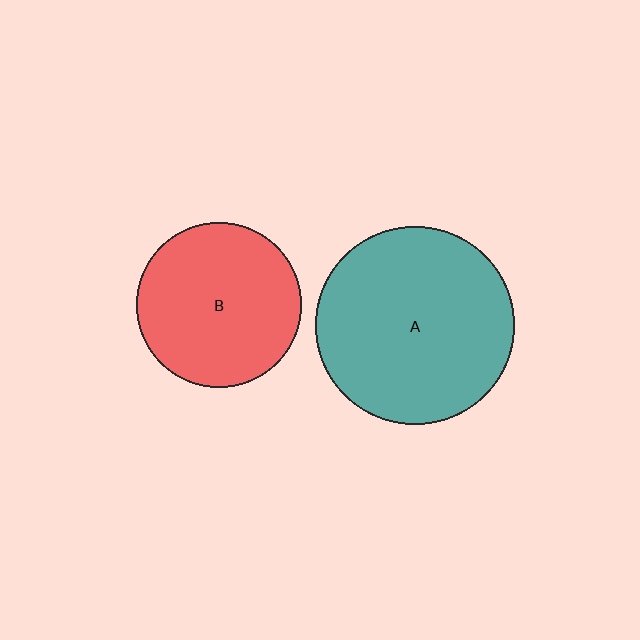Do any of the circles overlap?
No, none of the circles overlap.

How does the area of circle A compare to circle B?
Approximately 1.4 times.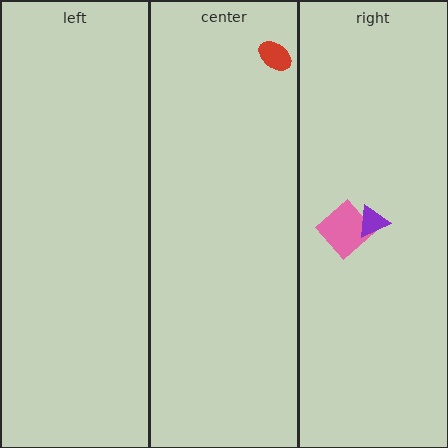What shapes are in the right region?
The pink diamond, the purple triangle.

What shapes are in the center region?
The red ellipse.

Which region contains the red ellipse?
The center region.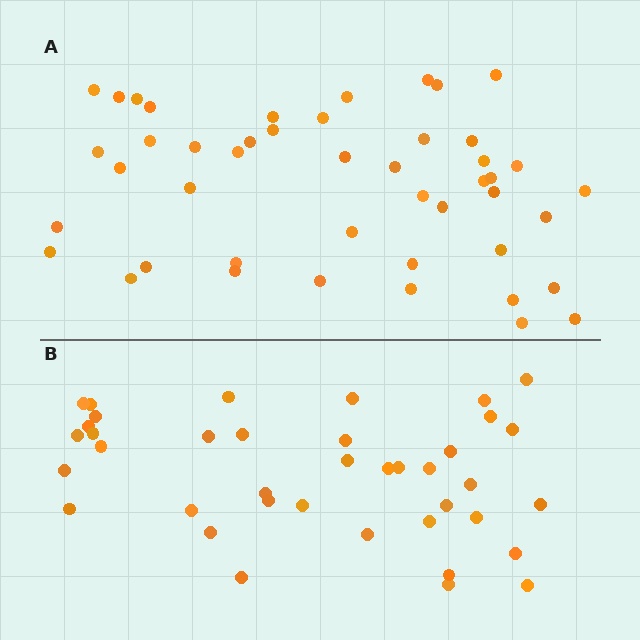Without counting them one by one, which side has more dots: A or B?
Region A (the top region) has more dots.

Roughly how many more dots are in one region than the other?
Region A has roughly 8 or so more dots than region B.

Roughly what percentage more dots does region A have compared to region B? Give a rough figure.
About 20% more.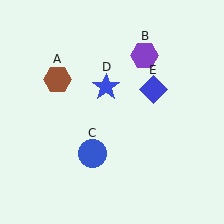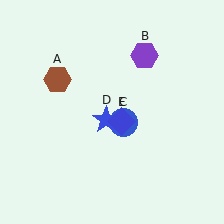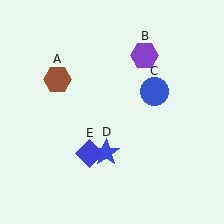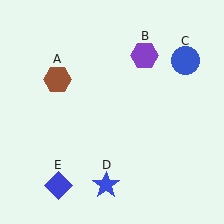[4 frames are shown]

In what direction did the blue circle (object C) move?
The blue circle (object C) moved up and to the right.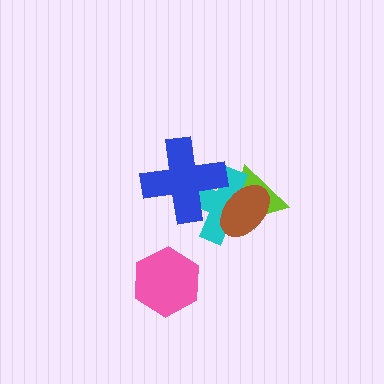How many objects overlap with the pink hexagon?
0 objects overlap with the pink hexagon.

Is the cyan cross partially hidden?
Yes, it is partially covered by another shape.